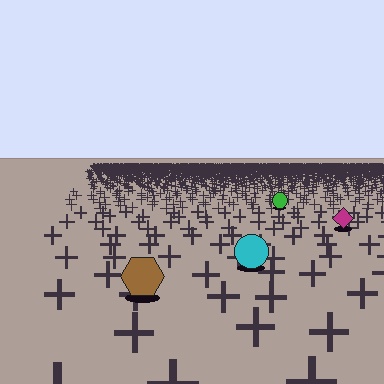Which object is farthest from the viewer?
The green circle is farthest from the viewer. It appears smaller and the ground texture around it is denser.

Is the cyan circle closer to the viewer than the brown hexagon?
No. The brown hexagon is closer — you can tell from the texture gradient: the ground texture is coarser near it.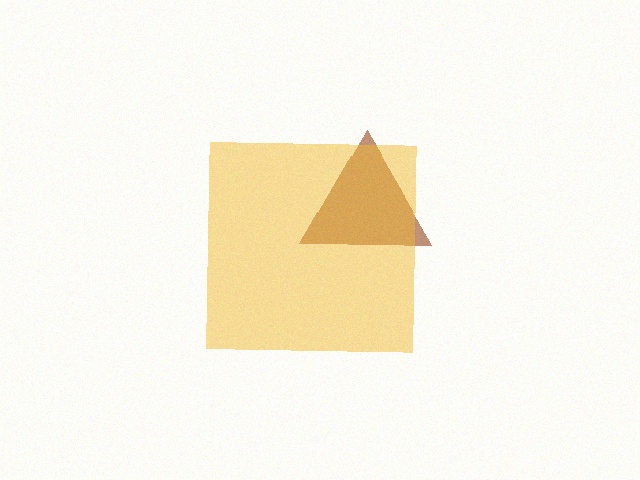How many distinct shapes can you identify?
There are 2 distinct shapes: a brown triangle, a yellow square.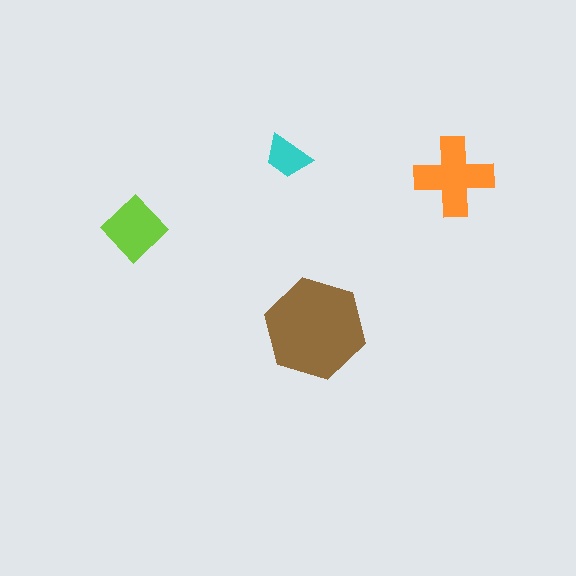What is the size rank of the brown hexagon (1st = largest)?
1st.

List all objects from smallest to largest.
The cyan trapezoid, the lime diamond, the orange cross, the brown hexagon.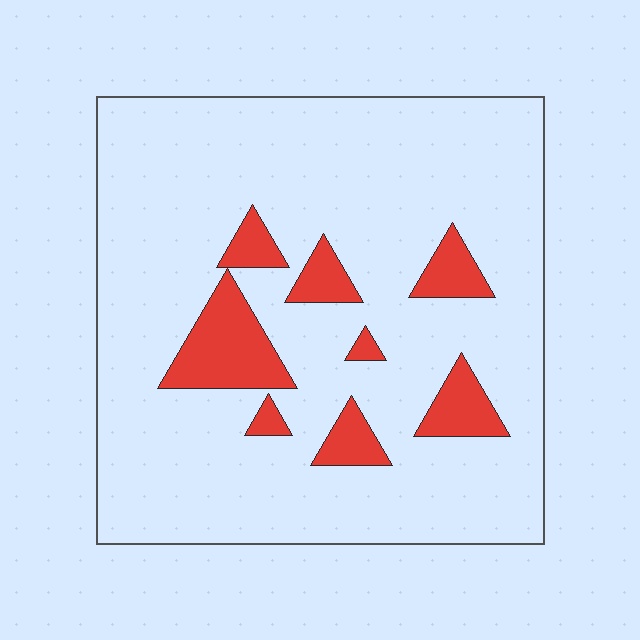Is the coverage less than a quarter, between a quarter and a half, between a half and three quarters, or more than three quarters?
Less than a quarter.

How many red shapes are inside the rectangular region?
8.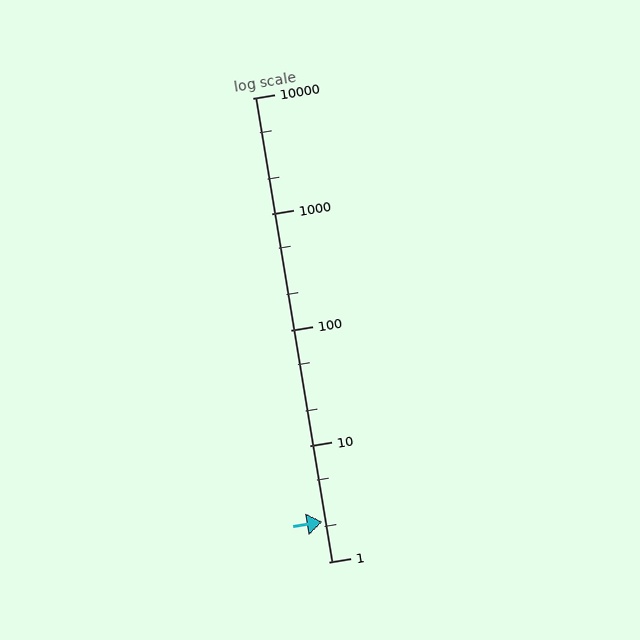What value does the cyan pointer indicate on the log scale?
The pointer indicates approximately 2.2.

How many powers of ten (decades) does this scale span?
The scale spans 4 decades, from 1 to 10000.